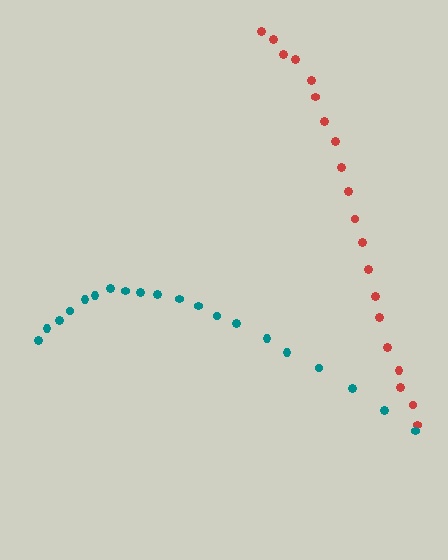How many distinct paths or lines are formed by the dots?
There are 2 distinct paths.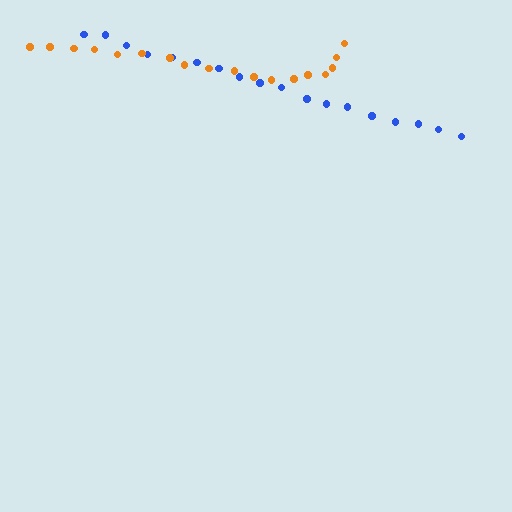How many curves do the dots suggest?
There are 2 distinct paths.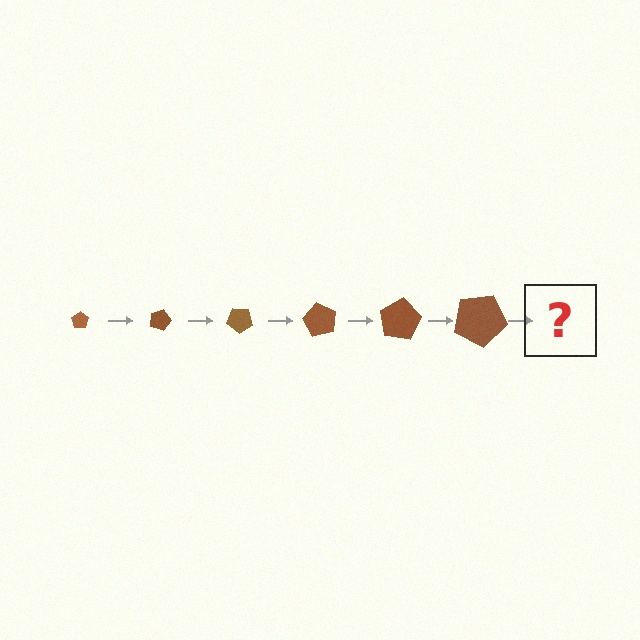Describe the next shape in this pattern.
It should be a pentagon, larger than the previous one and rotated 120 degrees from the start.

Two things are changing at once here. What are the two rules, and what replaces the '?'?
The two rules are that the pentagon grows larger each step and it rotates 20 degrees each step. The '?' should be a pentagon, larger than the previous one and rotated 120 degrees from the start.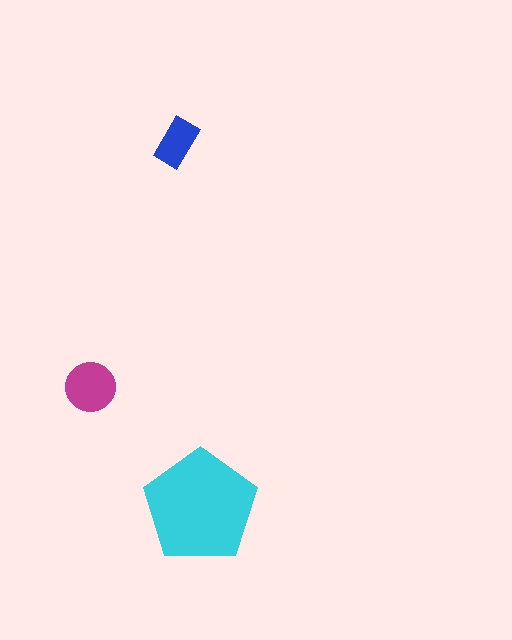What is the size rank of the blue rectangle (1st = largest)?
3rd.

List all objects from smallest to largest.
The blue rectangle, the magenta circle, the cyan pentagon.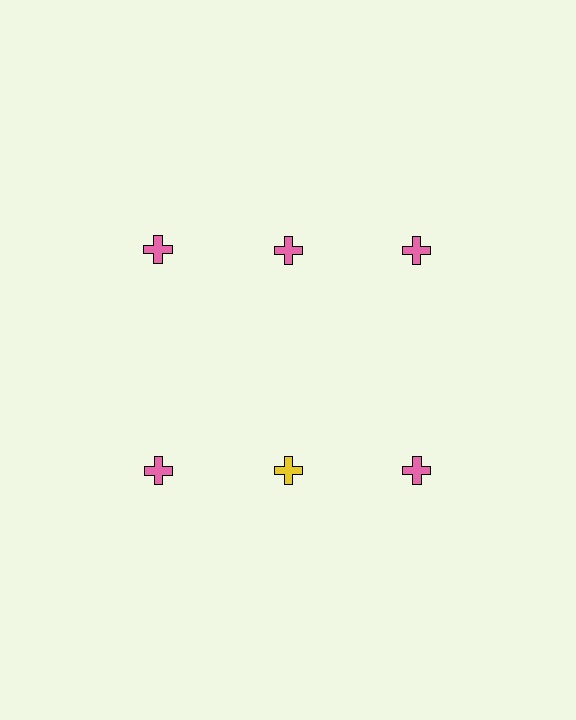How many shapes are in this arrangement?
There are 6 shapes arranged in a grid pattern.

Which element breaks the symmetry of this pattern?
The yellow cross in the second row, second from left column breaks the symmetry. All other shapes are pink crosses.